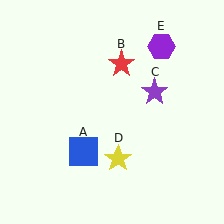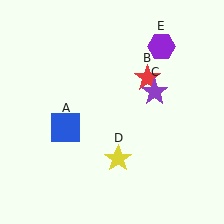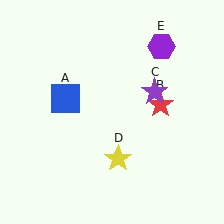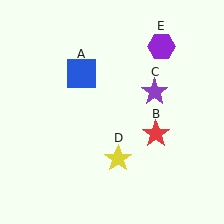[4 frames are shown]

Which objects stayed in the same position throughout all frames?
Purple star (object C) and yellow star (object D) and purple hexagon (object E) remained stationary.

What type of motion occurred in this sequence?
The blue square (object A), red star (object B) rotated clockwise around the center of the scene.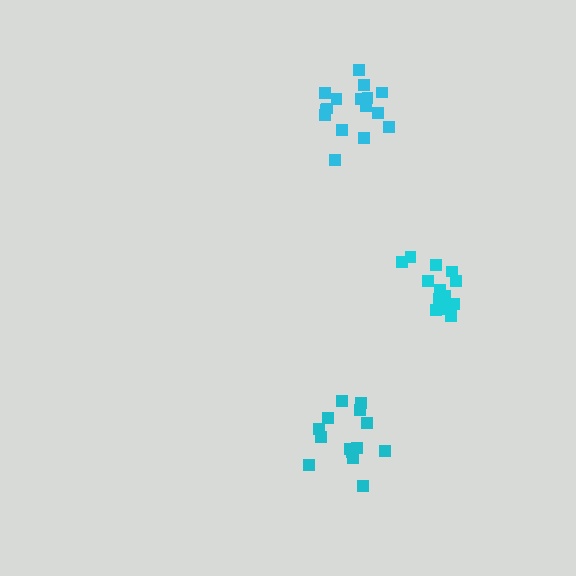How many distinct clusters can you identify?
There are 3 distinct clusters.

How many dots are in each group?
Group 1: 16 dots, Group 2: 15 dots, Group 3: 14 dots (45 total).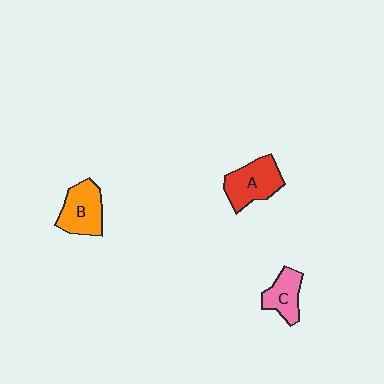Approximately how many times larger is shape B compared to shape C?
Approximately 1.3 times.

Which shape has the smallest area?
Shape C (pink).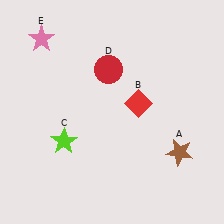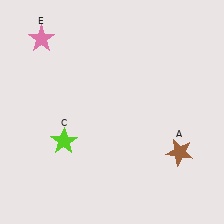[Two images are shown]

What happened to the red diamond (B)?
The red diamond (B) was removed in Image 2. It was in the top-right area of Image 1.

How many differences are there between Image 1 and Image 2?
There are 2 differences between the two images.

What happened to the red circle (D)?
The red circle (D) was removed in Image 2. It was in the top-left area of Image 1.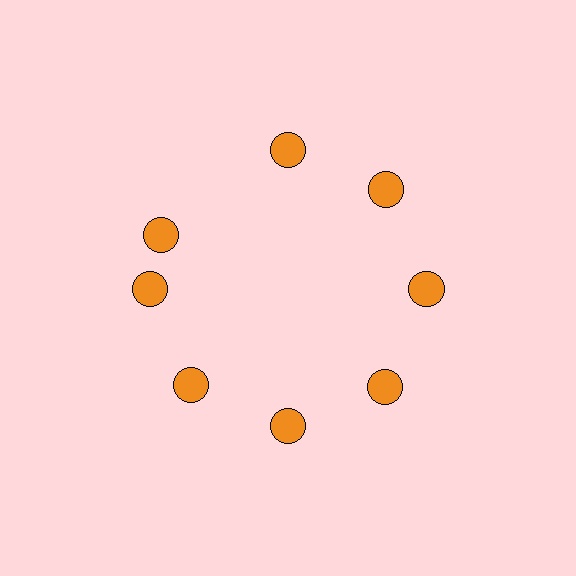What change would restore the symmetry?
The symmetry would be restored by rotating it back into even spacing with its neighbors so that all 8 circles sit at equal angles and equal distance from the center.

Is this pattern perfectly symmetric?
No. The 8 orange circles are arranged in a ring, but one element near the 10 o'clock position is rotated out of alignment along the ring, breaking the 8-fold rotational symmetry.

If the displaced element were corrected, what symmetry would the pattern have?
It would have 8-fold rotational symmetry — the pattern would map onto itself every 45 degrees.